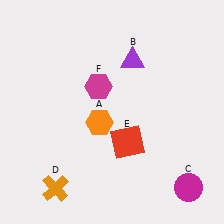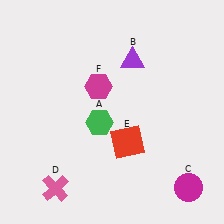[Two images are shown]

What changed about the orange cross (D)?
In Image 1, D is orange. In Image 2, it changed to pink.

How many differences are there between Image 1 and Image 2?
There are 2 differences between the two images.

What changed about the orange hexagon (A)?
In Image 1, A is orange. In Image 2, it changed to green.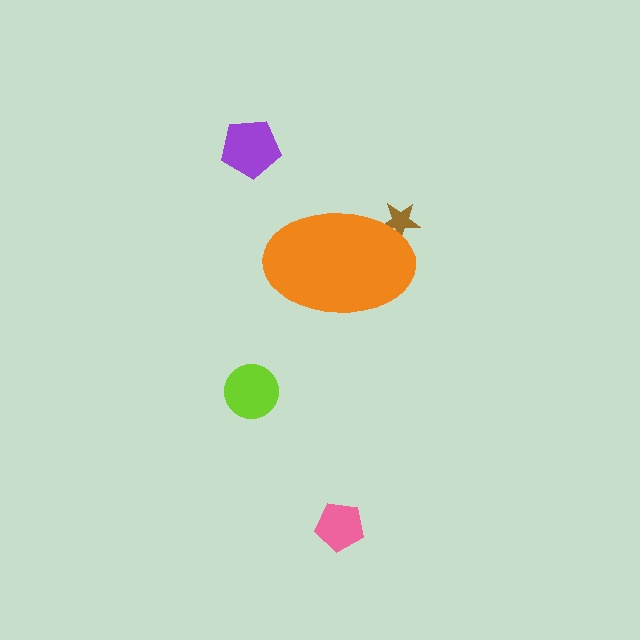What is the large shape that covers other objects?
An orange ellipse.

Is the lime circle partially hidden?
No, the lime circle is fully visible.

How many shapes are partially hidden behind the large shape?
1 shape is partially hidden.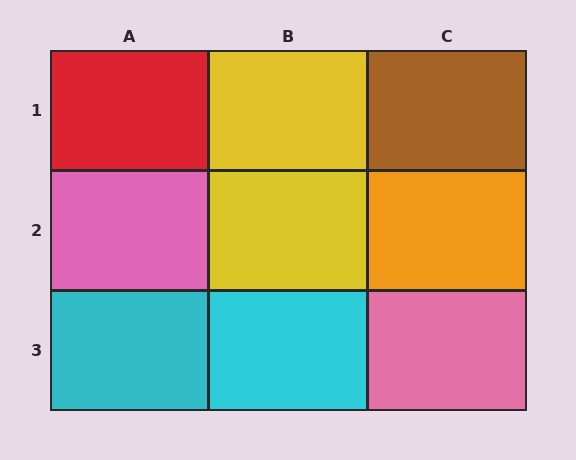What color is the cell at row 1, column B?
Yellow.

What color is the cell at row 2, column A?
Pink.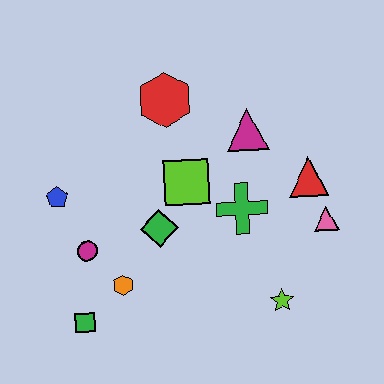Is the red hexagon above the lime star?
Yes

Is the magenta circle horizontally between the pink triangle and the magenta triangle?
No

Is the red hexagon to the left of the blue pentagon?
No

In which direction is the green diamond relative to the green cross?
The green diamond is to the left of the green cross.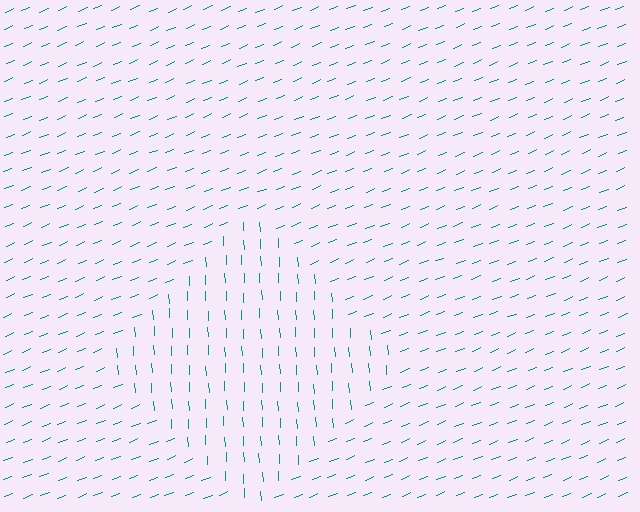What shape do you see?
I see a diamond.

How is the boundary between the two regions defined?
The boundary is defined purely by a change in line orientation (approximately 71 degrees difference). All lines are the same color and thickness.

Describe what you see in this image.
The image is filled with small teal line segments. A diamond region in the image has lines oriented differently from the surrounding lines, creating a visible texture boundary.